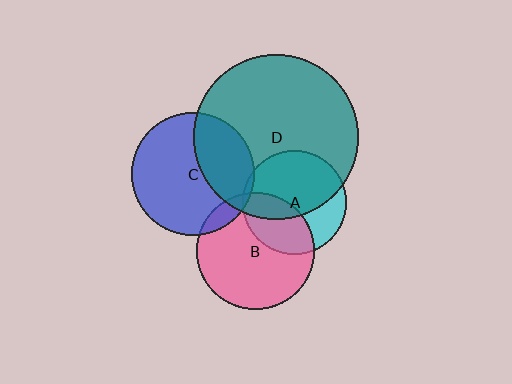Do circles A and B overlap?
Yes.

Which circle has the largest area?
Circle D (teal).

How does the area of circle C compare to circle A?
Approximately 1.4 times.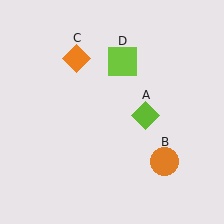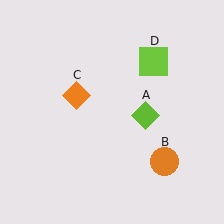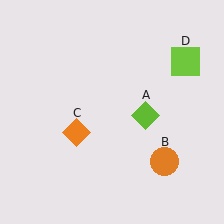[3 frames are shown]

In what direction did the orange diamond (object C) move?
The orange diamond (object C) moved down.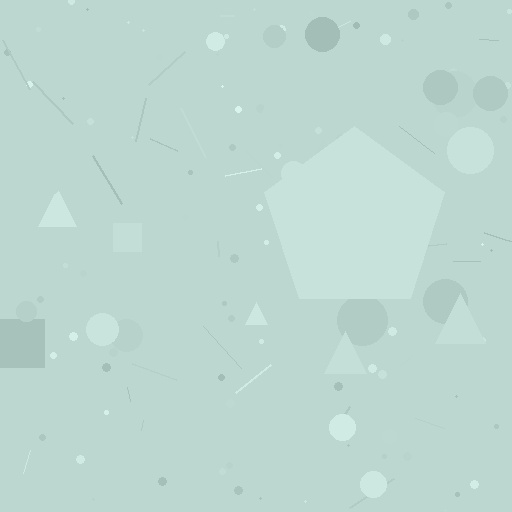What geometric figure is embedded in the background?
A pentagon is embedded in the background.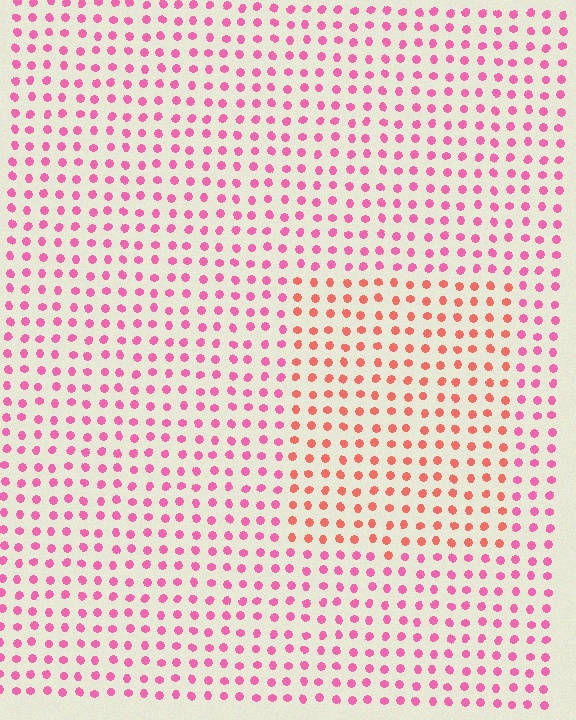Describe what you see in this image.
The image is filled with small pink elements in a uniform arrangement. A rectangle-shaped region is visible where the elements are tinted to a slightly different hue, forming a subtle color boundary.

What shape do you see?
I see a rectangle.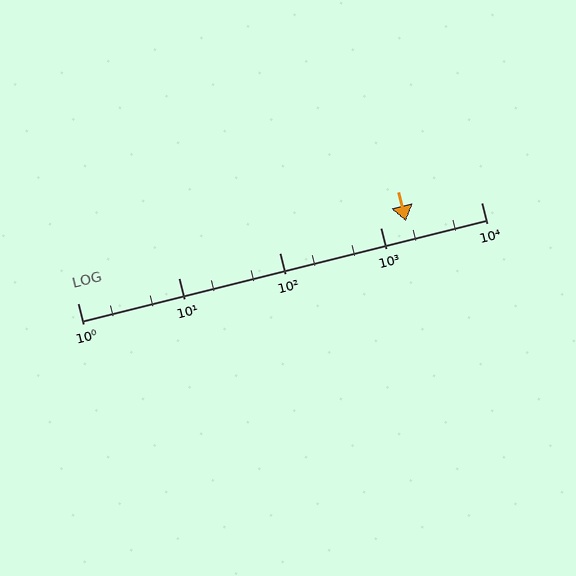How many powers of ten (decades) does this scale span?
The scale spans 4 decades, from 1 to 10000.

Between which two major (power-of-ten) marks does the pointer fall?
The pointer is between 1000 and 10000.